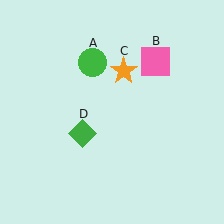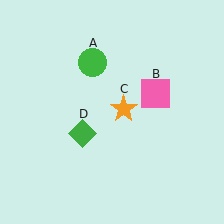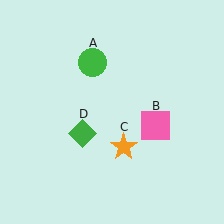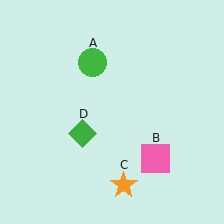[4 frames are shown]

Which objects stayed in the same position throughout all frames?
Green circle (object A) and green diamond (object D) remained stationary.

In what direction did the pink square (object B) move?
The pink square (object B) moved down.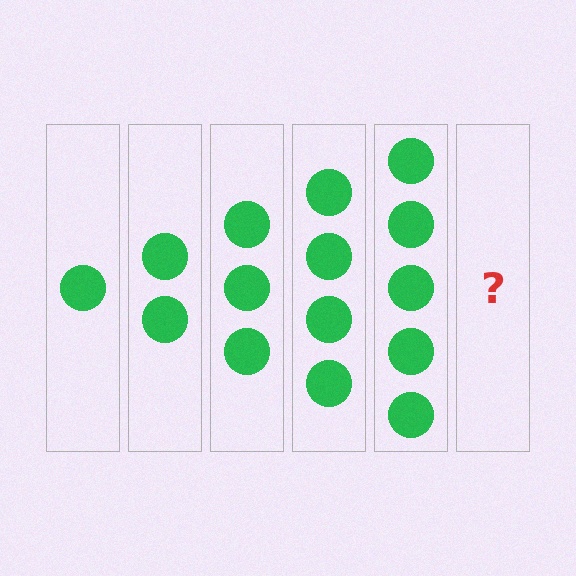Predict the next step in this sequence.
The next step is 6 circles.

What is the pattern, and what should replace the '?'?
The pattern is that each step adds one more circle. The '?' should be 6 circles.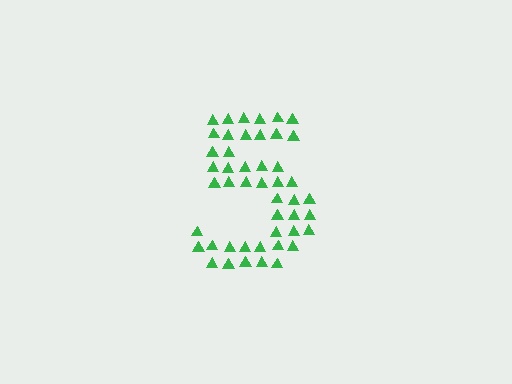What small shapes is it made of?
It is made of small triangles.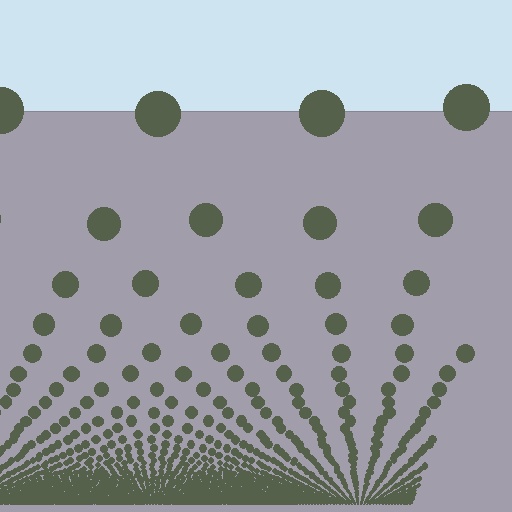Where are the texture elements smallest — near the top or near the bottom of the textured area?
Near the bottom.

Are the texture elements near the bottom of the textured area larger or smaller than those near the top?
Smaller. The gradient is inverted — elements near the bottom are smaller and denser.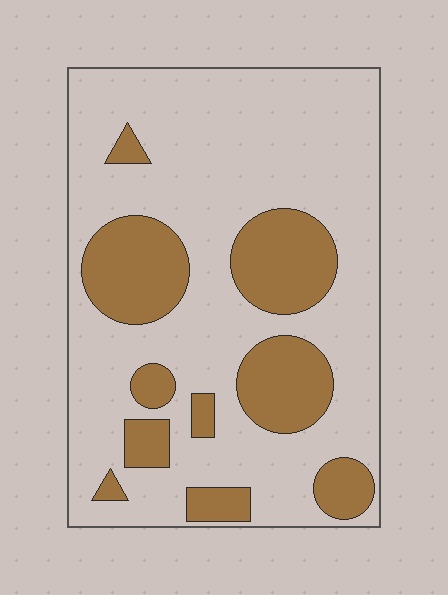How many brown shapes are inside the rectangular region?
10.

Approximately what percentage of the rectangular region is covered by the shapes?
Approximately 25%.